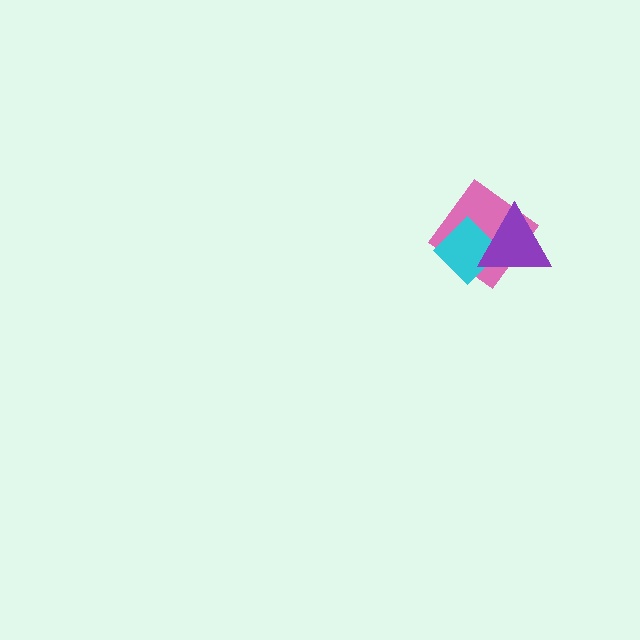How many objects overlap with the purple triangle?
2 objects overlap with the purple triangle.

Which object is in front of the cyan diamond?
The purple triangle is in front of the cyan diamond.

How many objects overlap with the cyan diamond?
2 objects overlap with the cyan diamond.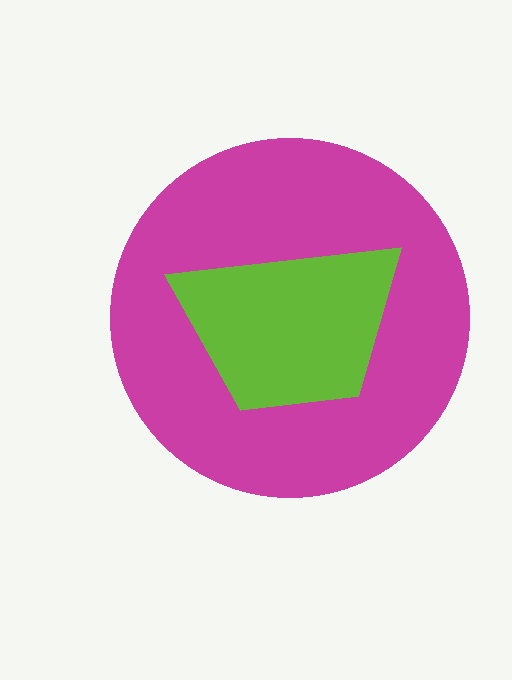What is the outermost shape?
The magenta circle.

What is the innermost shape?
The lime trapezoid.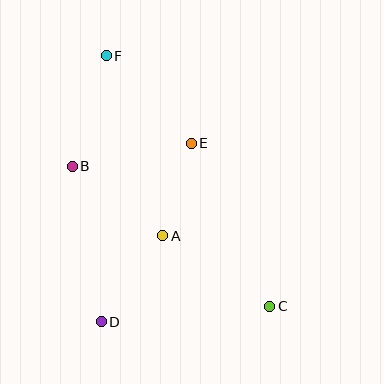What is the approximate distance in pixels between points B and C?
The distance between B and C is approximately 242 pixels.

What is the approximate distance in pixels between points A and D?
The distance between A and D is approximately 106 pixels.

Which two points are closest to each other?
Points A and E are closest to each other.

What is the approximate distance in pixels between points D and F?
The distance between D and F is approximately 266 pixels.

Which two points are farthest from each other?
Points C and F are farthest from each other.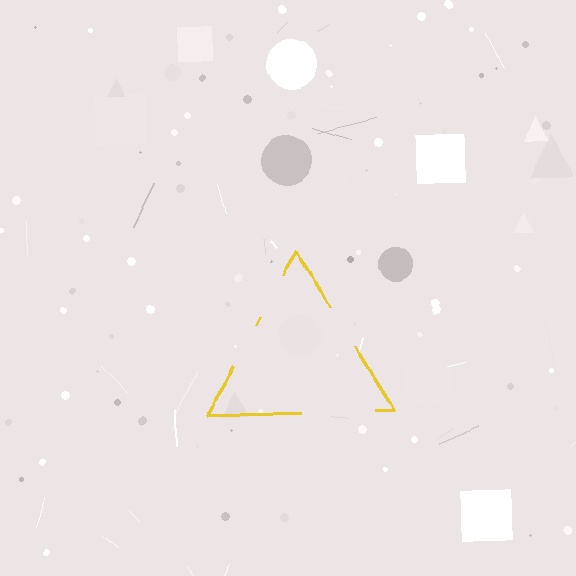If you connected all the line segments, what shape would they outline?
They would outline a triangle.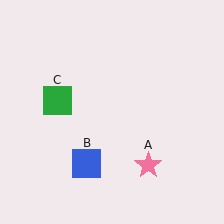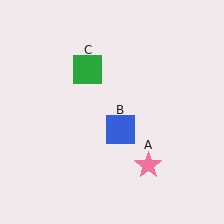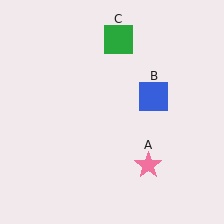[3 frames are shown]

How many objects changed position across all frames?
2 objects changed position: blue square (object B), green square (object C).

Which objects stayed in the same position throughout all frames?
Pink star (object A) remained stationary.